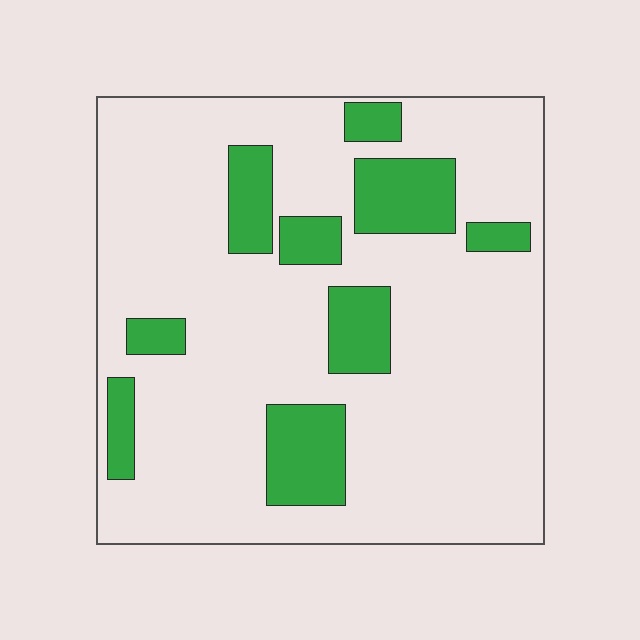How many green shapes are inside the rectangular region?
9.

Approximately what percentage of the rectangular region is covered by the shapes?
Approximately 20%.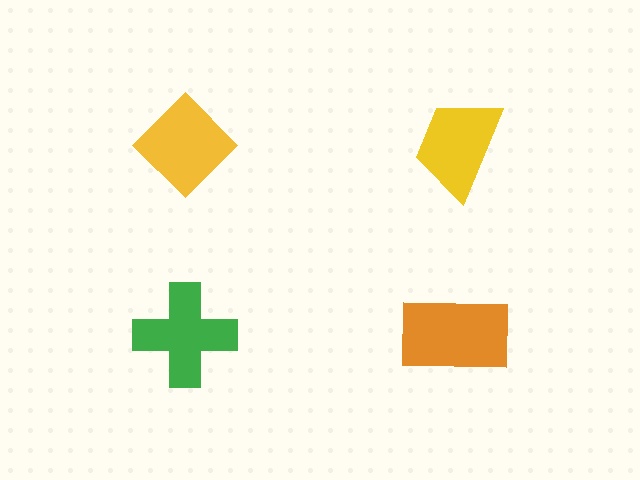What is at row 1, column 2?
A yellow trapezoid.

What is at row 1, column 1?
A yellow diamond.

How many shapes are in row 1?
2 shapes.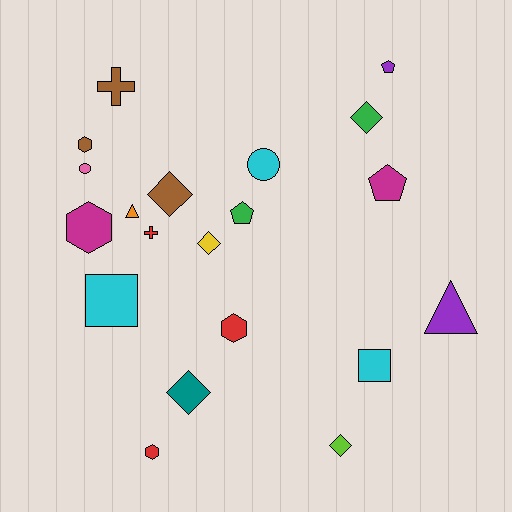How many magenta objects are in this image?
There are 2 magenta objects.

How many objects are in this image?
There are 20 objects.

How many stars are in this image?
There are no stars.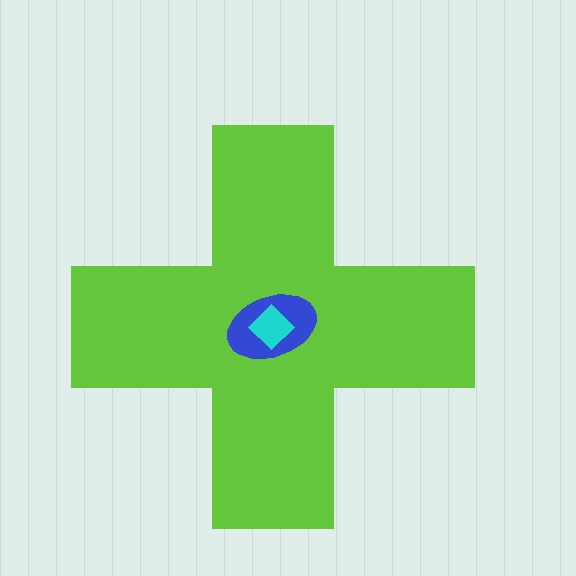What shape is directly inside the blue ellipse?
The cyan diamond.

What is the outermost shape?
The lime cross.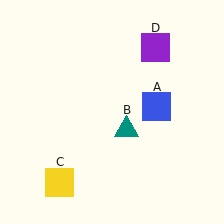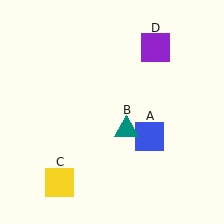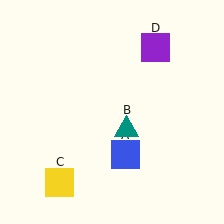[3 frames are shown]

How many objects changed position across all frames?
1 object changed position: blue square (object A).